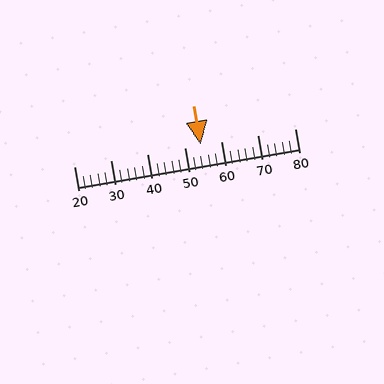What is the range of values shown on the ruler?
The ruler shows values from 20 to 80.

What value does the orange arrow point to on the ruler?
The orange arrow points to approximately 54.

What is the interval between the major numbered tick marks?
The major tick marks are spaced 10 units apart.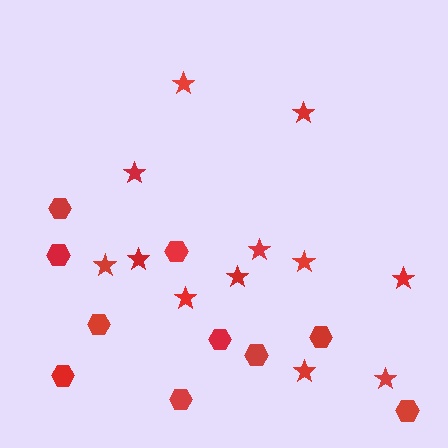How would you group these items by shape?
There are 2 groups: one group of hexagons (10) and one group of stars (12).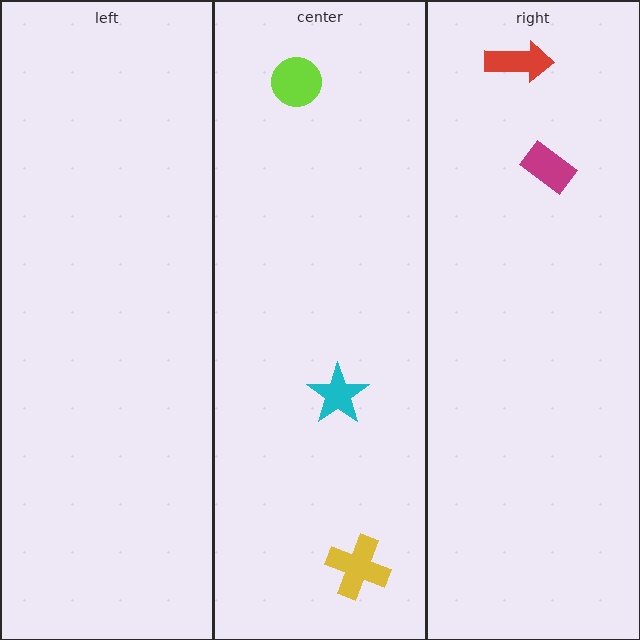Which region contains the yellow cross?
The center region.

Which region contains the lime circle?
The center region.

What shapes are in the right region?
The magenta rectangle, the red arrow.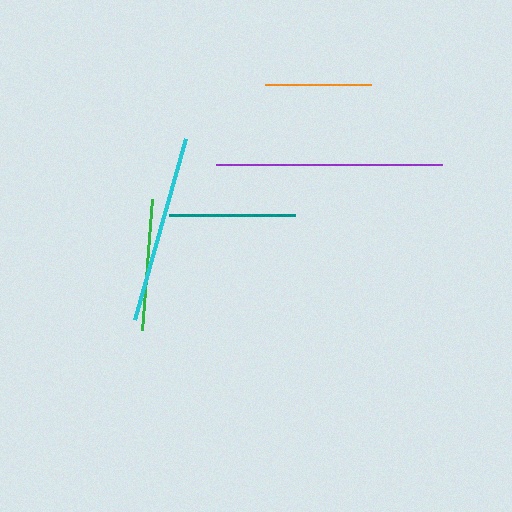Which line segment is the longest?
The purple line is the longest at approximately 226 pixels.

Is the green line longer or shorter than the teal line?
The green line is longer than the teal line.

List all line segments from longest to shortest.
From longest to shortest: purple, cyan, green, teal, orange.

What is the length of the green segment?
The green segment is approximately 131 pixels long.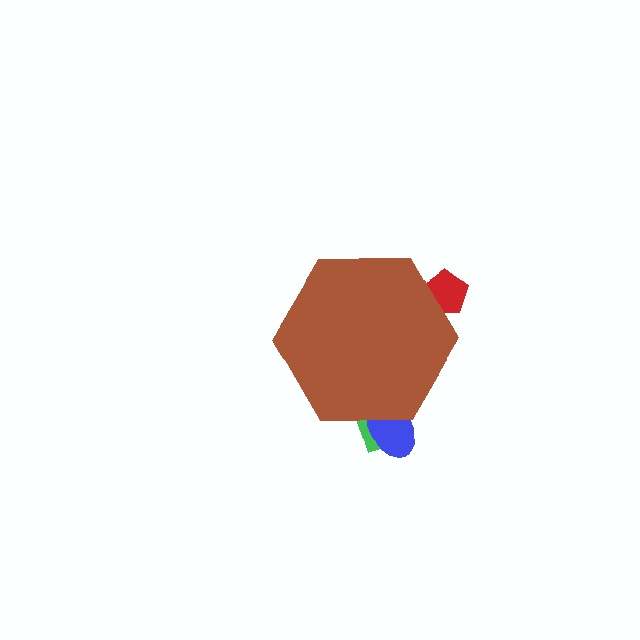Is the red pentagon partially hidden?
Yes, the red pentagon is partially hidden behind the brown hexagon.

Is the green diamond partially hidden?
Yes, the green diamond is partially hidden behind the brown hexagon.